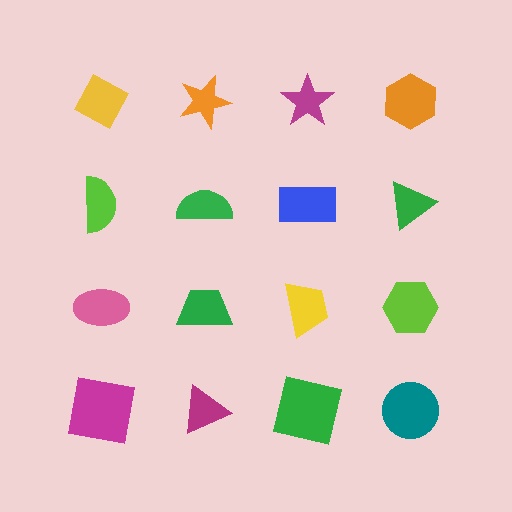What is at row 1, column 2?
An orange star.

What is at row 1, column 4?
An orange hexagon.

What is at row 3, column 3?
A yellow trapezoid.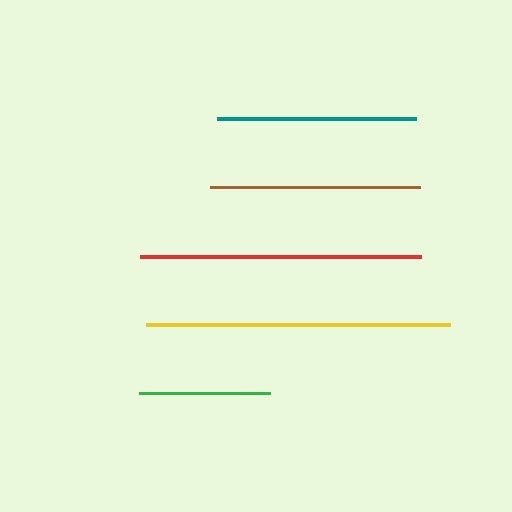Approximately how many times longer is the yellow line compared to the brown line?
The yellow line is approximately 1.4 times the length of the brown line.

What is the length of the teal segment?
The teal segment is approximately 199 pixels long.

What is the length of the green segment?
The green segment is approximately 132 pixels long.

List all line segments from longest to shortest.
From longest to shortest: yellow, red, brown, teal, green.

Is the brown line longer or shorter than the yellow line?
The yellow line is longer than the brown line.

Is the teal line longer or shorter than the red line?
The red line is longer than the teal line.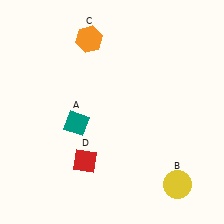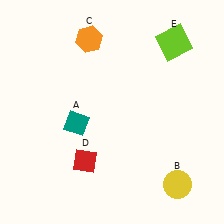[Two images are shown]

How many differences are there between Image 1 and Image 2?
There is 1 difference between the two images.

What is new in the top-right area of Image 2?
A lime square (E) was added in the top-right area of Image 2.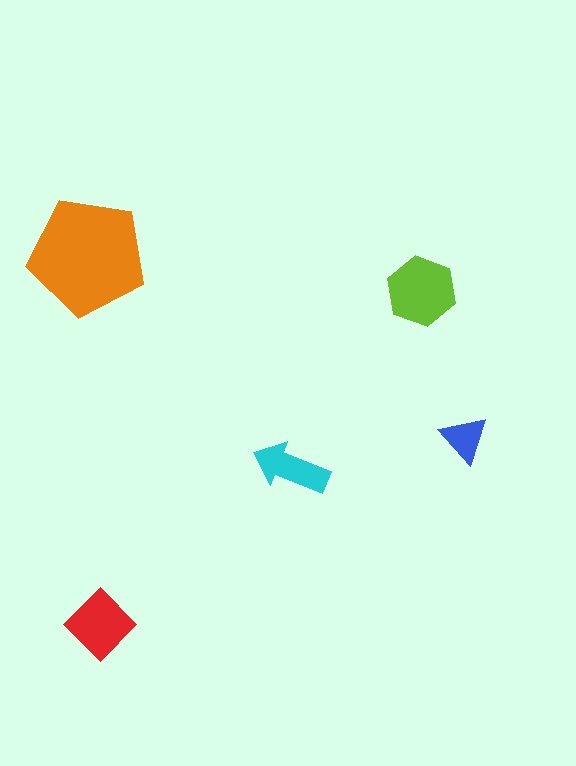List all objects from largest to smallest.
The orange pentagon, the lime hexagon, the red diamond, the cyan arrow, the blue triangle.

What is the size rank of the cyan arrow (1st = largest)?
4th.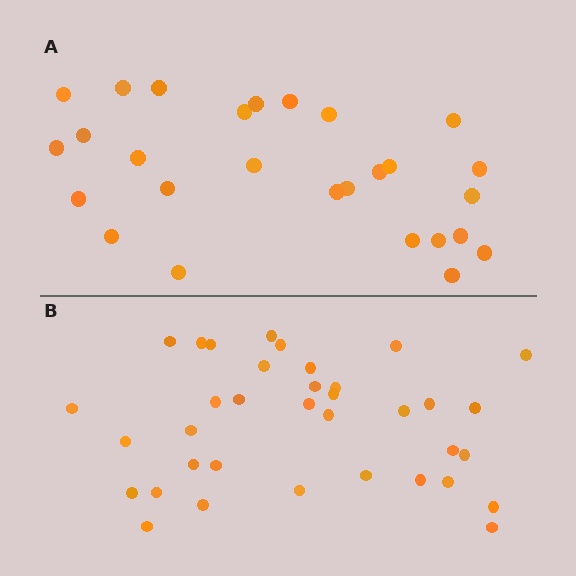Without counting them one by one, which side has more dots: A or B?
Region B (the bottom region) has more dots.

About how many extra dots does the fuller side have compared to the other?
Region B has roughly 8 or so more dots than region A.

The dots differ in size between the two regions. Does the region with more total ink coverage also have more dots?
No. Region A has more total ink coverage because its dots are larger, but region B actually contains more individual dots. Total area can be misleading — the number of items is what matters here.